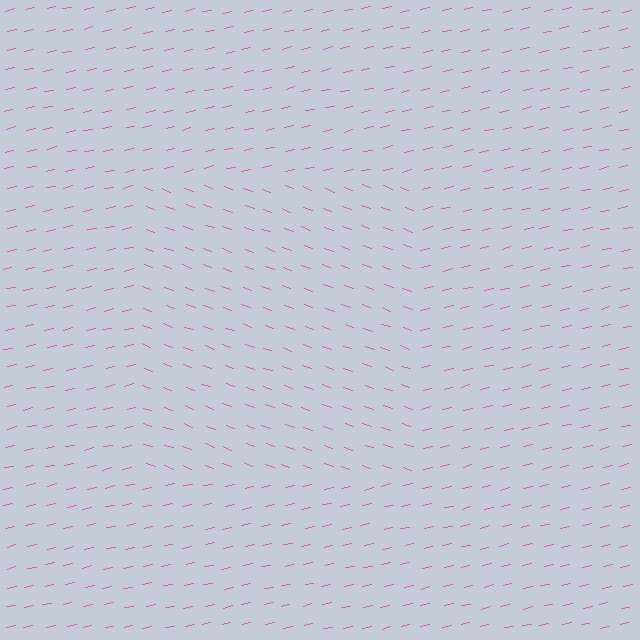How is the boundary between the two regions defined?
The boundary is defined purely by a change in line orientation (approximately 32 degrees difference). All lines are the same color and thickness.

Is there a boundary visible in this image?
Yes, there is a texture boundary formed by a change in line orientation.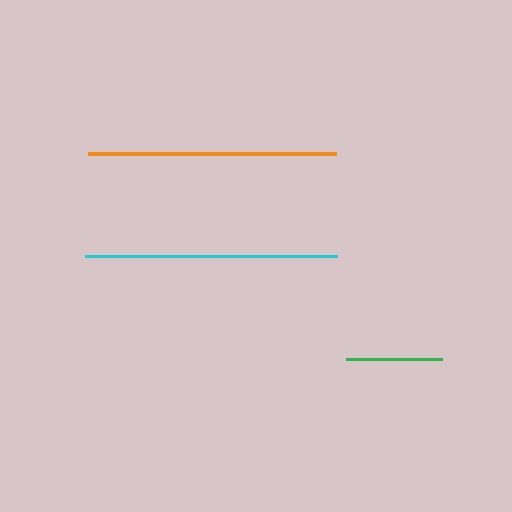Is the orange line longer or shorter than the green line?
The orange line is longer than the green line.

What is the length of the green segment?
The green segment is approximately 96 pixels long.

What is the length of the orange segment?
The orange segment is approximately 247 pixels long.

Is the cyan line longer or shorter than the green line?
The cyan line is longer than the green line.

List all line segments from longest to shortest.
From longest to shortest: cyan, orange, green.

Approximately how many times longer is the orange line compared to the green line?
The orange line is approximately 2.6 times the length of the green line.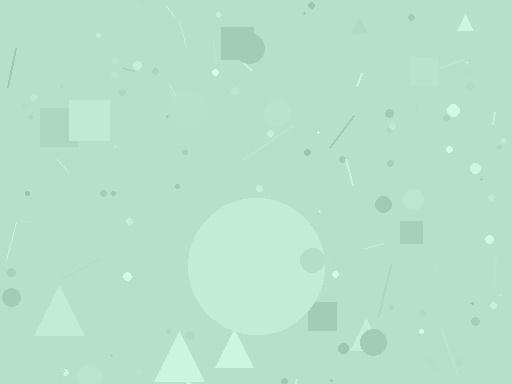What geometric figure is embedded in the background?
A circle is embedded in the background.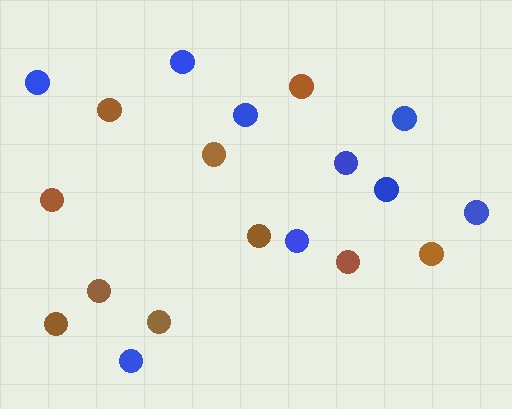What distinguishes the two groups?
There are 2 groups: one group of blue circles (9) and one group of brown circles (10).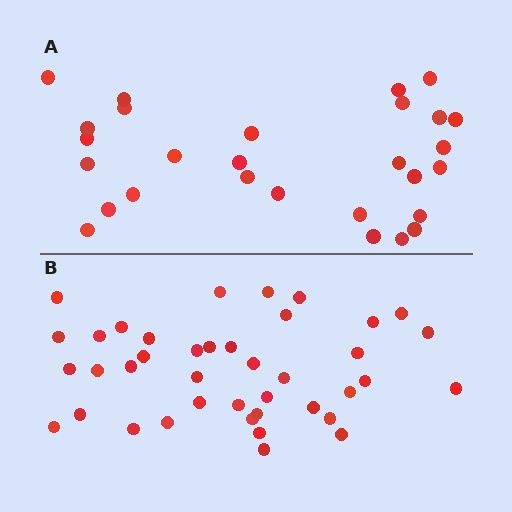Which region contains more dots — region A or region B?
Region B (the bottom region) has more dots.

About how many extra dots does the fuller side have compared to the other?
Region B has roughly 12 or so more dots than region A.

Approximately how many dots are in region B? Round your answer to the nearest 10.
About 40 dots.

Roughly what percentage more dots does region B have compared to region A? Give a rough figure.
About 45% more.